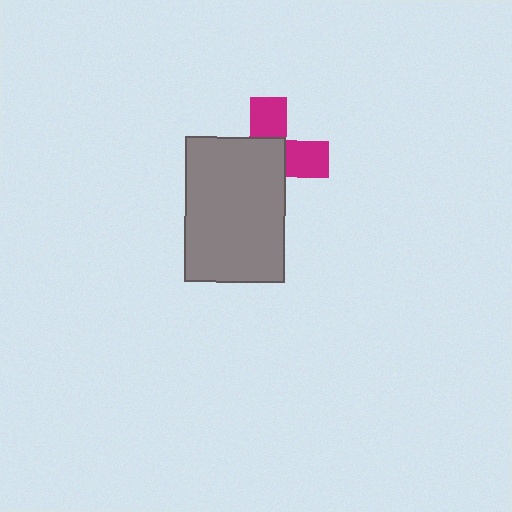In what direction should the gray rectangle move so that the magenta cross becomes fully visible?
The gray rectangle should move toward the lower-left. That is the shortest direction to clear the overlap and leave the magenta cross fully visible.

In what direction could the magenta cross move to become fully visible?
The magenta cross could move toward the upper-right. That would shift it out from behind the gray rectangle entirely.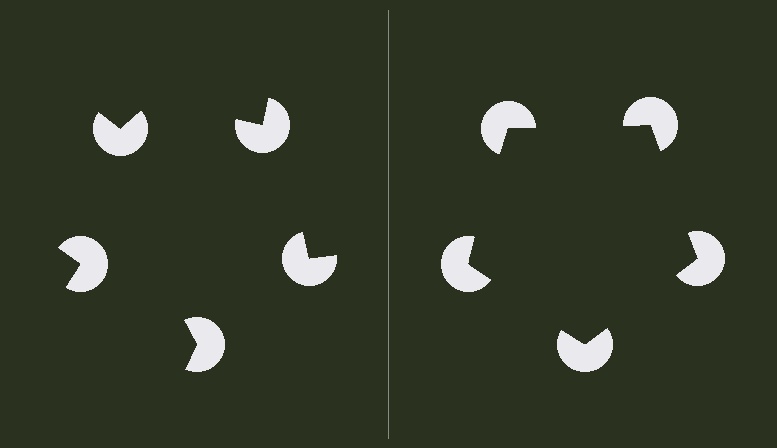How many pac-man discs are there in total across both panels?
10 — 5 on each side.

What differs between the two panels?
The pac-man discs are positioned identically on both sides; only the wedge orientations differ. On the right they align to a pentagon; on the left they are misaligned.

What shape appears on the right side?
An illusory pentagon.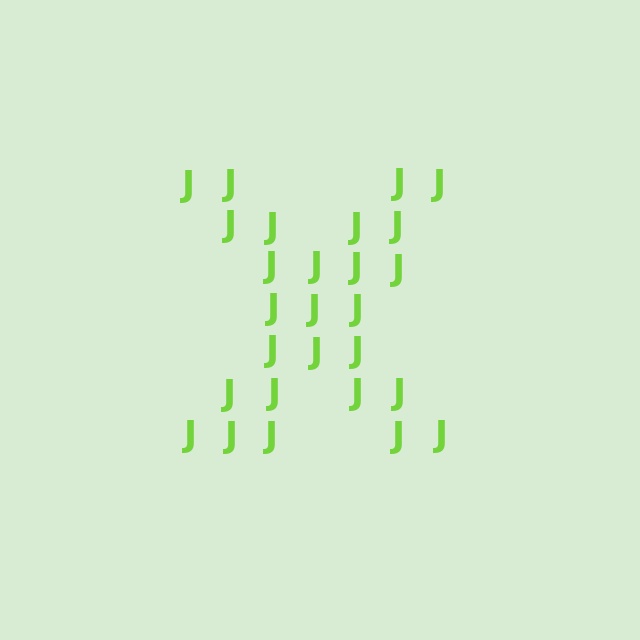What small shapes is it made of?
It is made of small letter J's.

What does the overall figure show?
The overall figure shows the letter X.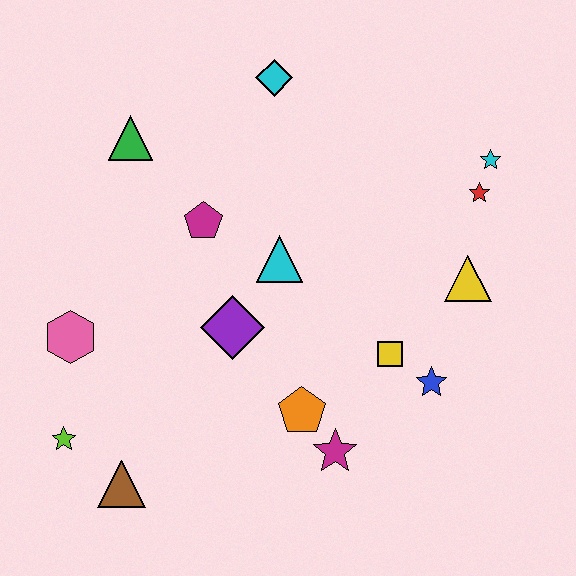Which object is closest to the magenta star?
The orange pentagon is closest to the magenta star.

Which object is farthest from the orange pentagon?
The cyan diamond is farthest from the orange pentagon.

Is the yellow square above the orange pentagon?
Yes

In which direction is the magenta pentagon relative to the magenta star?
The magenta pentagon is above the magenta star.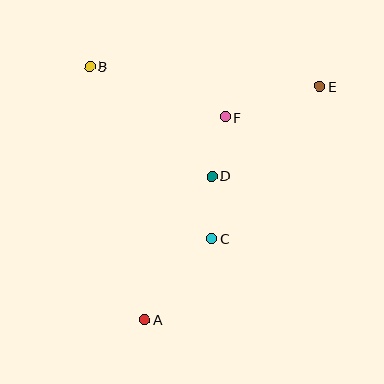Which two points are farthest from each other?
Points A and E are farthest from each other.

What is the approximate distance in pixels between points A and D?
The distance between A and D is approximately 158 pixels.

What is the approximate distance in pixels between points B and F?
The distance between B and F is approximately 144 pixels.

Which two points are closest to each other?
Points D and F are closest to each other.